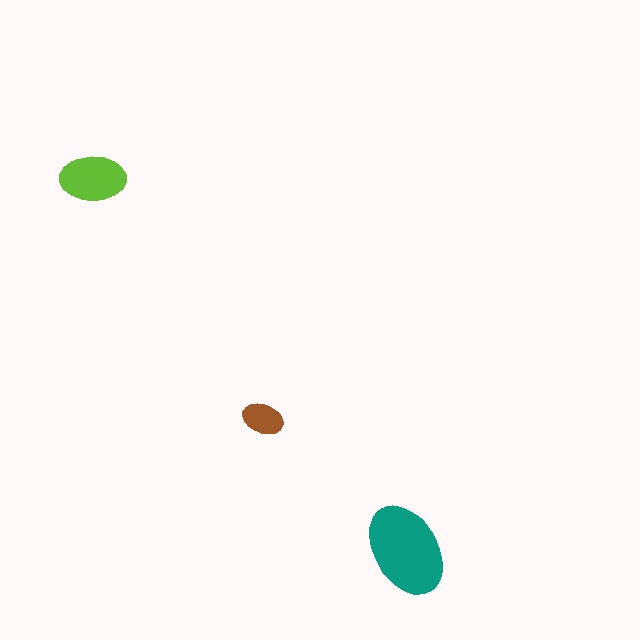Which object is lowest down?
The teal ellipse is bottommost.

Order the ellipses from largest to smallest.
the teal one, the lime one, the brown one.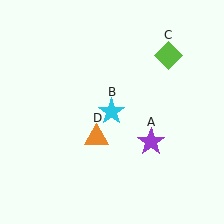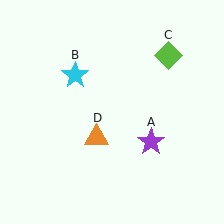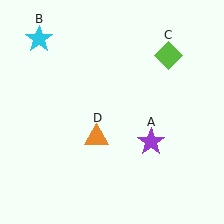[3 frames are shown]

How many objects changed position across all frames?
1 object changed position: cyan star (object B).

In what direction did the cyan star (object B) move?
The cyan star (object B) moved up and to the left.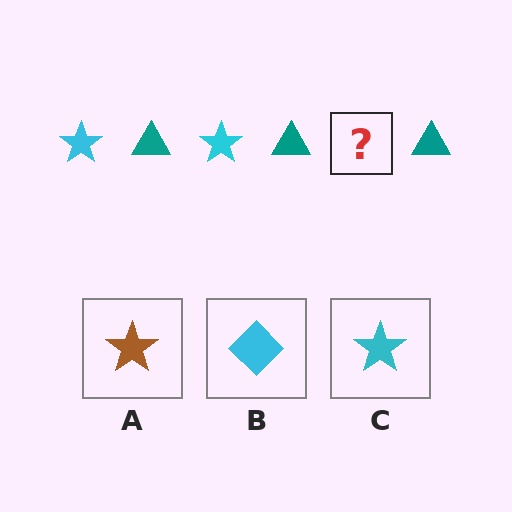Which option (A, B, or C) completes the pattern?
C.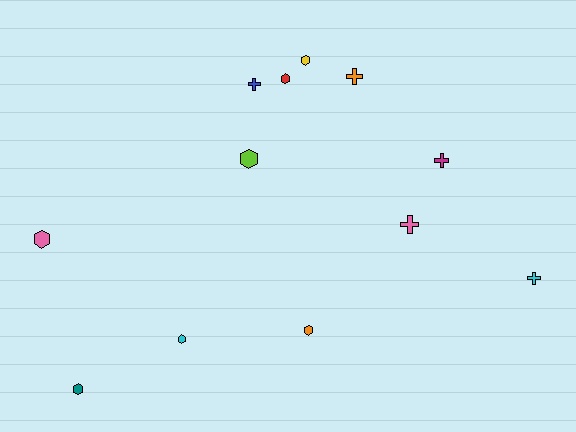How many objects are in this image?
There are 12 objects.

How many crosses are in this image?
There are 5 crosses.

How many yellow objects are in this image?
There is 1 yellow object.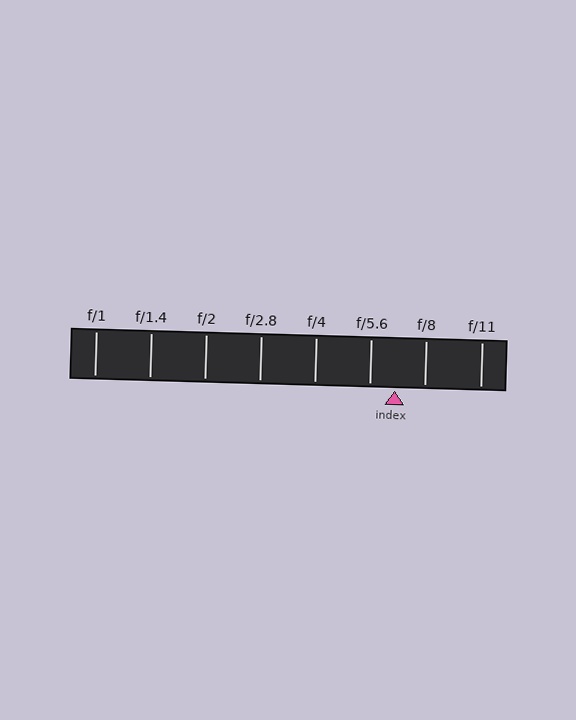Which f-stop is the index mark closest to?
The index mark is closest to f/5.6.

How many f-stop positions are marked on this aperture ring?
There are 8 f-stop positions marked.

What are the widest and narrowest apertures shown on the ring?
The widest aperture shown is f/1 and the narrowest is f/11.